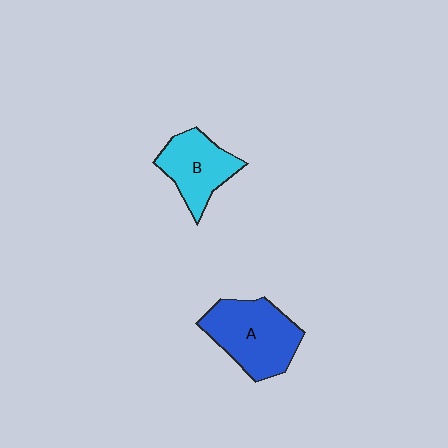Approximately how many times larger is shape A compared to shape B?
Approximately 1.4 times.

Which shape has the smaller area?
Shape B (cyan).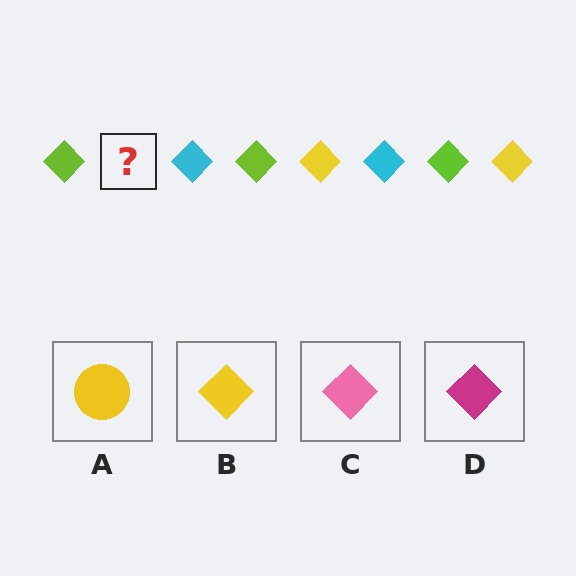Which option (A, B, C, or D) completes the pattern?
B.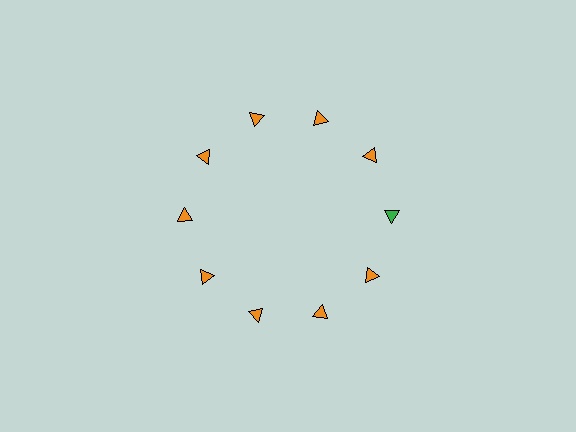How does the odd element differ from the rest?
It has a different color: green instead of orange.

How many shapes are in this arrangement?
There are 10 shapes arranged in a ring pattern.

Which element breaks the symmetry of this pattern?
The green triangle at roughly the 3 o'clock position breaks the symmetry. All other shapes are orange triangles.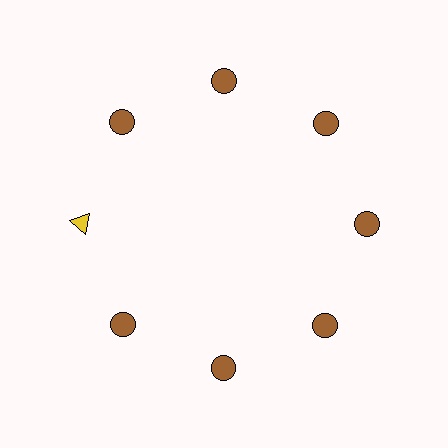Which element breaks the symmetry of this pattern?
The yellow triangle at roughly the 9 o'clock position breaks the symmetry. All other shapes are brown circles.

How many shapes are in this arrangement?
There are 8 shapes arranged in a ring pattern.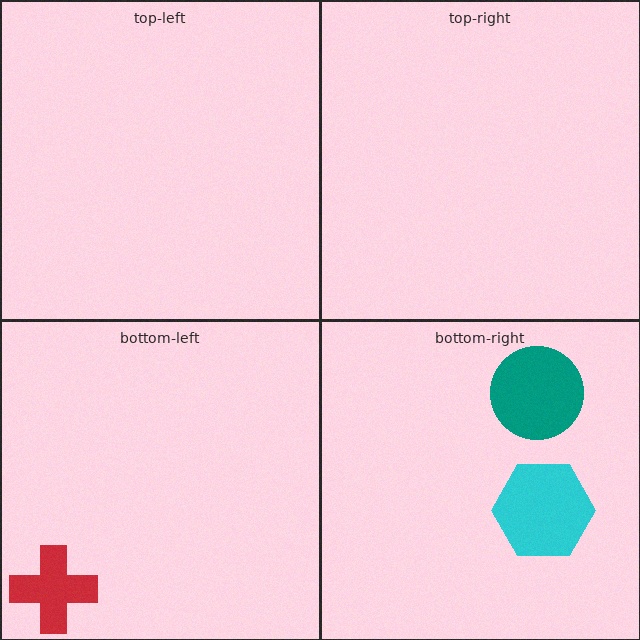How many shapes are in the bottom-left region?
1.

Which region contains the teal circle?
The bottom-right region.